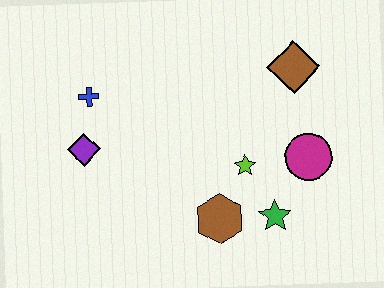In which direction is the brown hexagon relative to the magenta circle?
The brown hexagon is to the left of the magenta circle.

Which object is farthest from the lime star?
The blue cross is farthest from the lime star.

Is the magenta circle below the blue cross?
Yes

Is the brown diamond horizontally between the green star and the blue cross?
No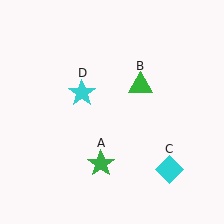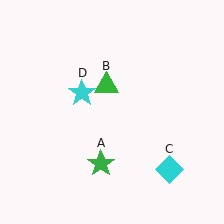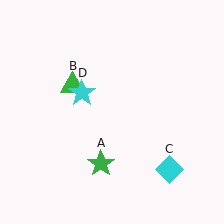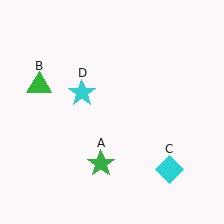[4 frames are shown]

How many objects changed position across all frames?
1 object changed position: green triangle (object B).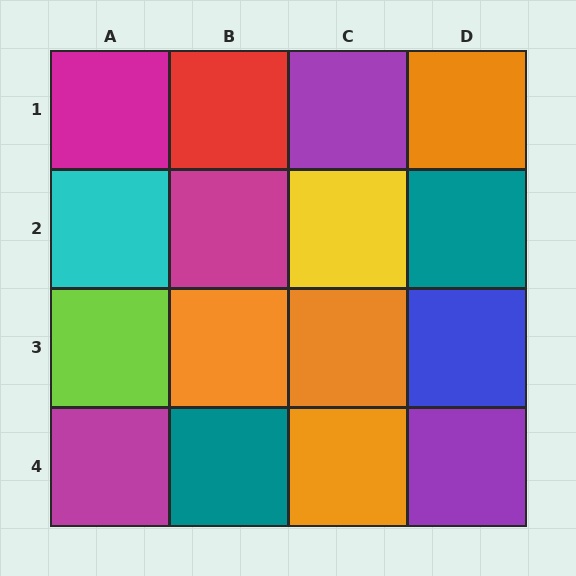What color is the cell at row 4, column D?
Purple.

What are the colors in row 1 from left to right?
Magenta, red, purple, orange.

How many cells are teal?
2 cells are teal.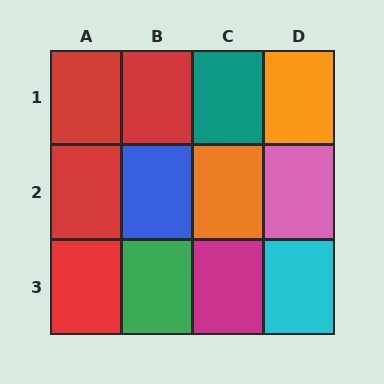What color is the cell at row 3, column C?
Magenta.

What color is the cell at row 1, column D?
Orange.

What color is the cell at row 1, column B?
Red.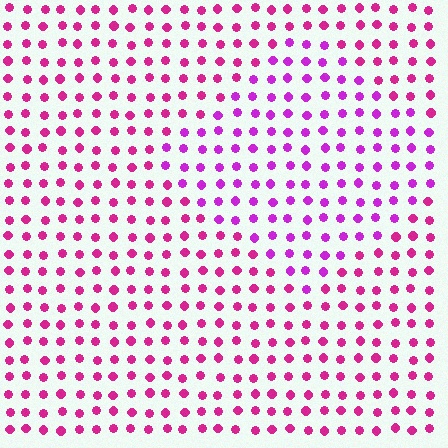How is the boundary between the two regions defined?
The boundary is defined purely by a slight shift in hue (about 28 degrees). Spacing, size, and orientation are identical on both sides.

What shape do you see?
I see a diamond.